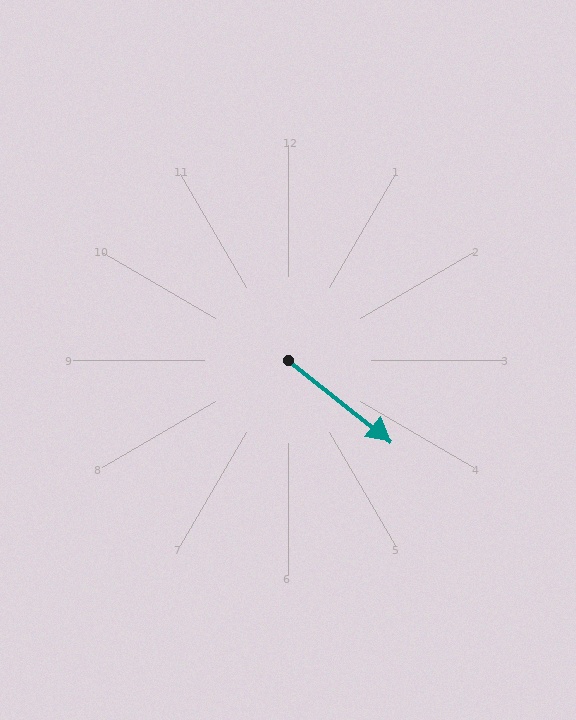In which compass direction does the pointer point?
Southeast.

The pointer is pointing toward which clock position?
Roughly 4 o'clock.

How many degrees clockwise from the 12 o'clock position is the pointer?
Approximately 128 degrees.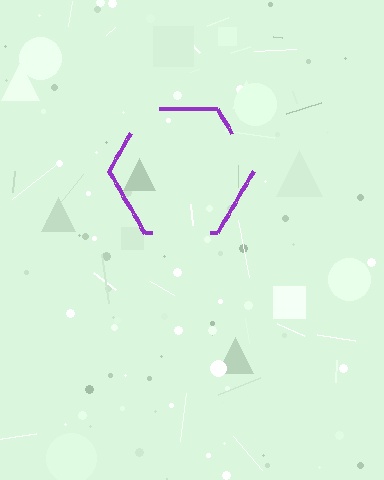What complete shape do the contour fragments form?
The contour fragments form a hexagon.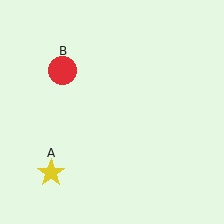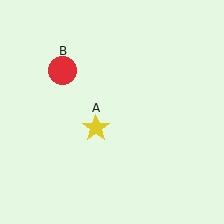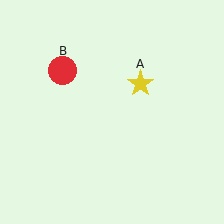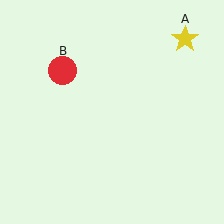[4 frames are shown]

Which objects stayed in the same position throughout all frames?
Red circle (object B) remained stationary.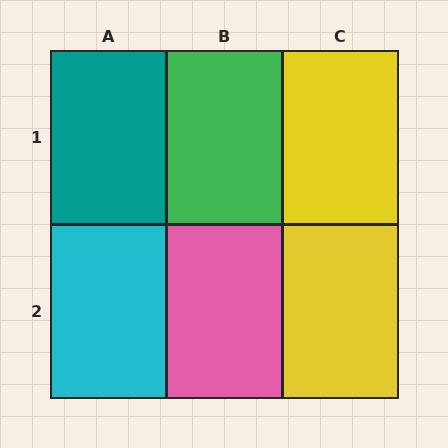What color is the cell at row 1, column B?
Green.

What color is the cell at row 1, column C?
Yellow.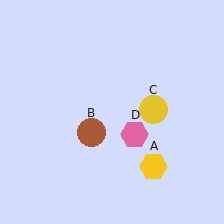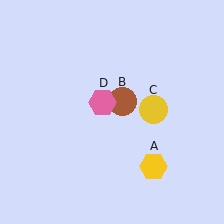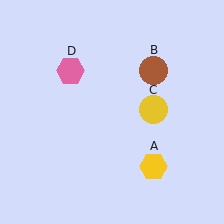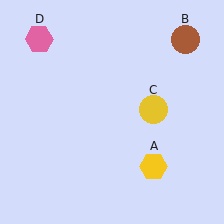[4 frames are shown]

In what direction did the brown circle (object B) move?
The brown circle (object B) moved up and to the right.